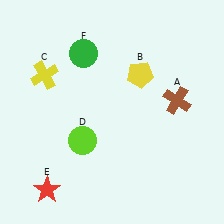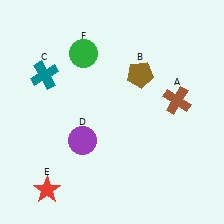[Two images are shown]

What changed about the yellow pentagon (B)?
In Image 1, B is yellow. In Image 2, it changed to brown.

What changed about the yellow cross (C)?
In Image 1, C is yellow. In Image 2, it changed to teal.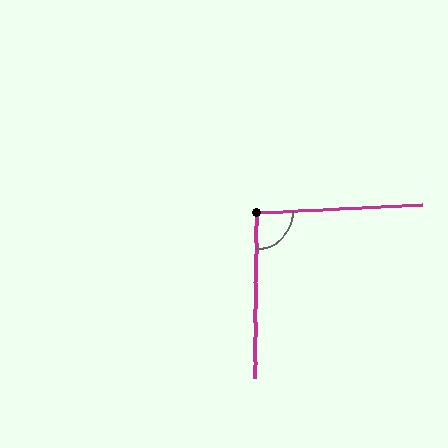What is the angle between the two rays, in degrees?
Approximately 93 degrees.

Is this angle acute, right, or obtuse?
It is approximately a right angle.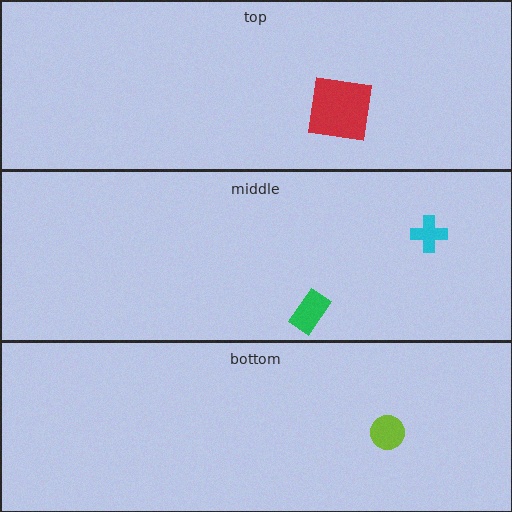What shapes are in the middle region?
The cyan cross, the green rectangle.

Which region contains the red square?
The top region.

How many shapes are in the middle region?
2.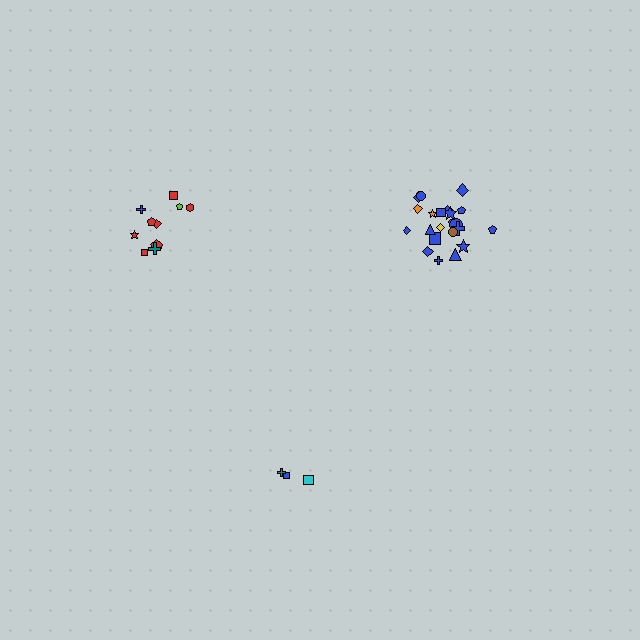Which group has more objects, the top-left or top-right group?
The top-right group.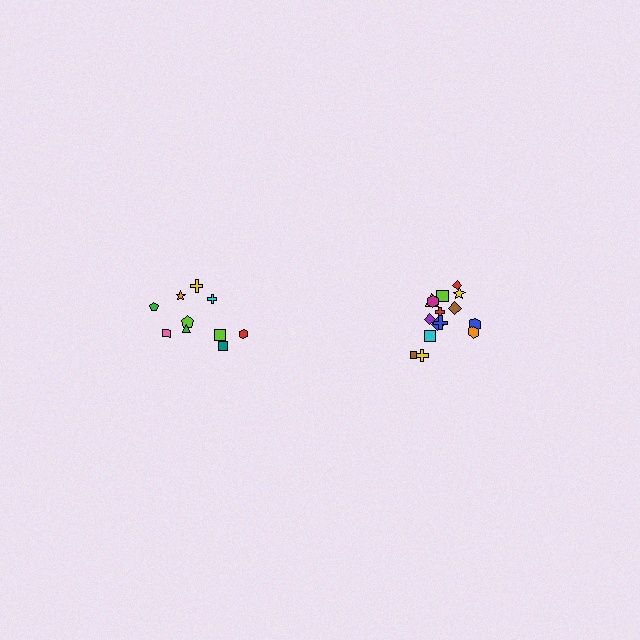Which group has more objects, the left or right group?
The right group.